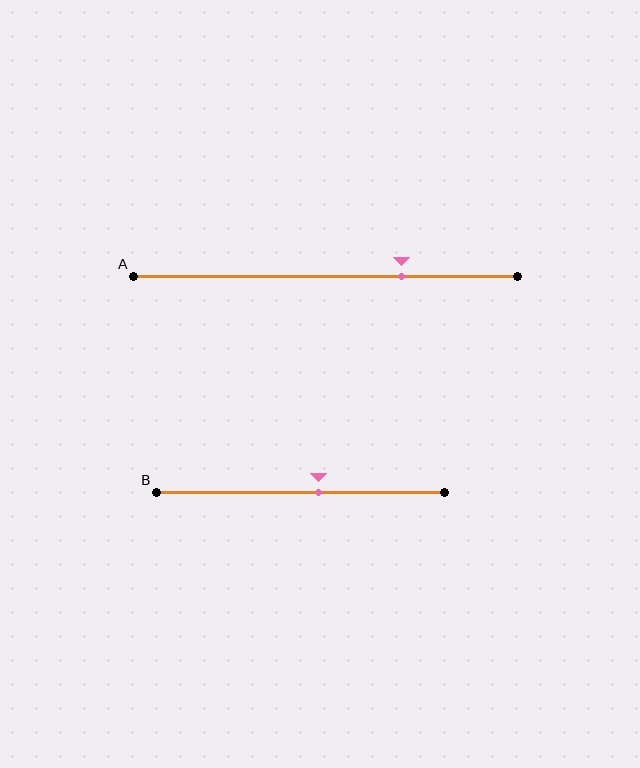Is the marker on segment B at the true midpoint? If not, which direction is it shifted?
No, the marker on segment B is shifted to the right by about 6% of the segment length.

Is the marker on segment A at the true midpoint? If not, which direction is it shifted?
No, the marker on segment A is shifted to the right by about 20% of the segment length.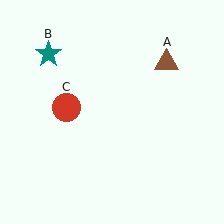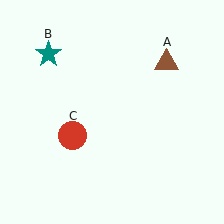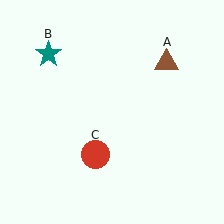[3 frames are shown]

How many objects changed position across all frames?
1 object changed position: red circle (object C).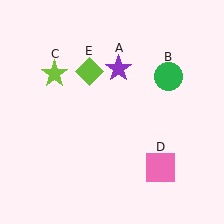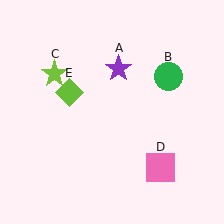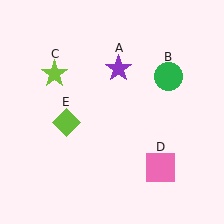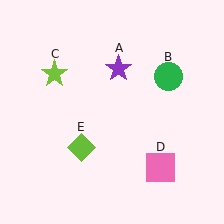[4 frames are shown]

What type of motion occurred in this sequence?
The lime diamond (object E) rotated counterclockwise around the center of the scene.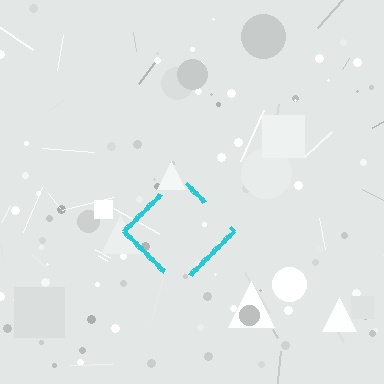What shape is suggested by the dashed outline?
The dashed outline suggests a diamond.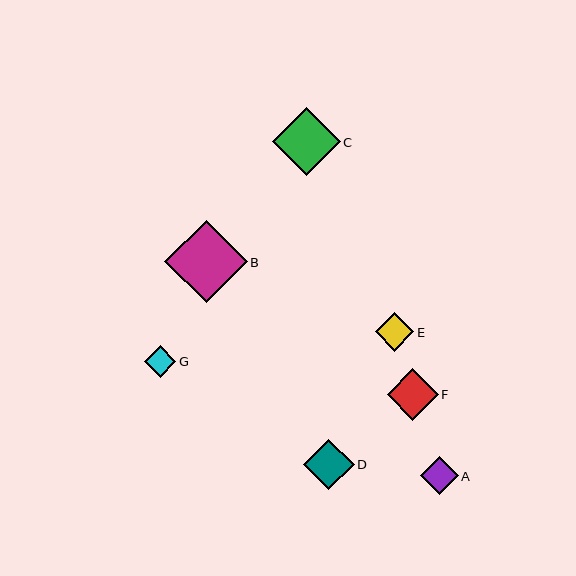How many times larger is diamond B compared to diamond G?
Diamond B is approximately 2.6 times the size of diamond G.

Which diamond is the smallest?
Diamond G is the smallest with a size of approximately 31 pixels.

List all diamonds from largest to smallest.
From largest to smallest: B, C, F, D, E, A, G.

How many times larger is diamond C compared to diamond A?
Diamond C is approximately 1.8 times the size of diamond A.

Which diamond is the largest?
Diamond B is the largest with a size of approximately 82 pixels.